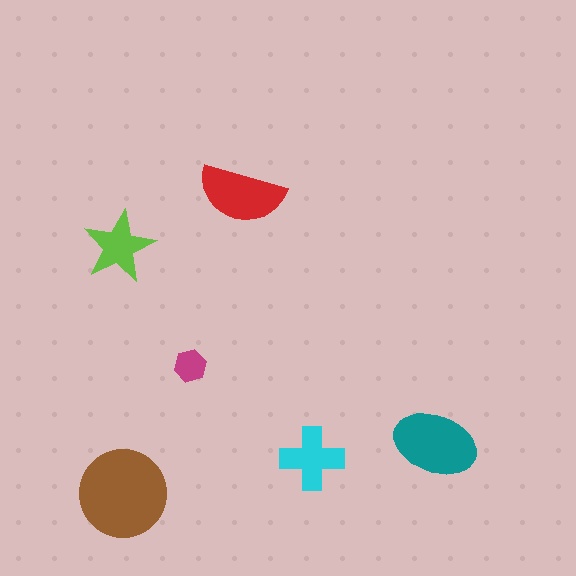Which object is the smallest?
The magenta hexagon.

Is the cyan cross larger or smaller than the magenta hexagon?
Larger.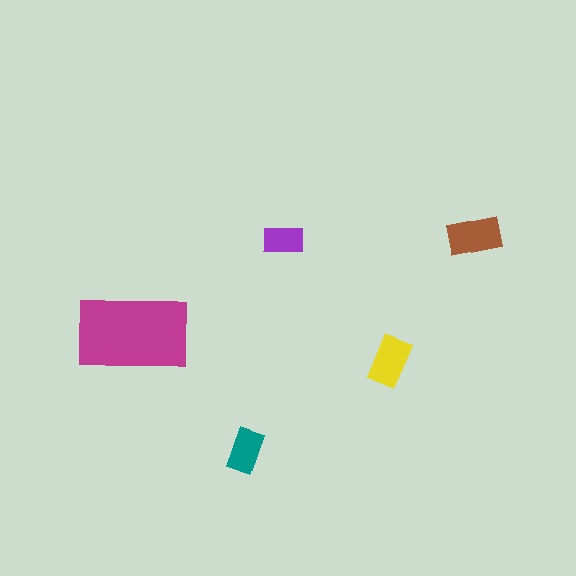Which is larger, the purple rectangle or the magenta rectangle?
The magenta one.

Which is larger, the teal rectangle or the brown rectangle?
The brown one.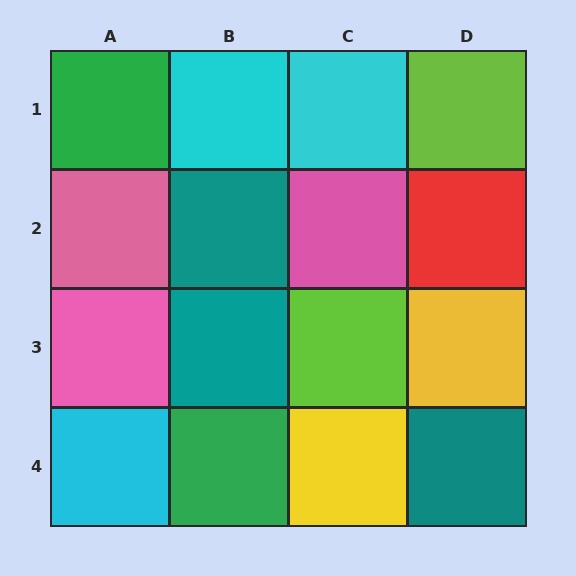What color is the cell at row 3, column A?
Pink.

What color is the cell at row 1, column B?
Cyan.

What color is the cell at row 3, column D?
Yellow.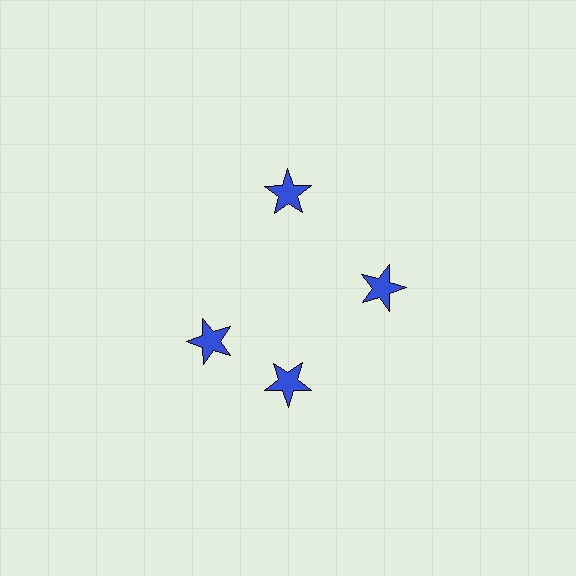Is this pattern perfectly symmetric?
No. The 4 blue stars are arranged in a ring, but one element near the 9 o'clock position is rotated out of alignment along the ring, breaking the 4-fold rotational symmetry.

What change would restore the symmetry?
The symmetry would be restored by rotating it back into even spacing with its neighbors so that all 4 stars sit at equal angles and equal distance from the center.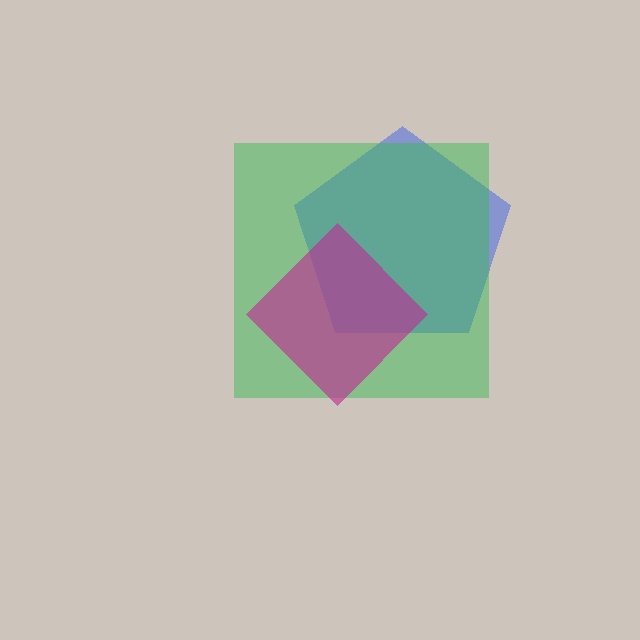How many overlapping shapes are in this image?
There are 3 overlapping shapes in the image.